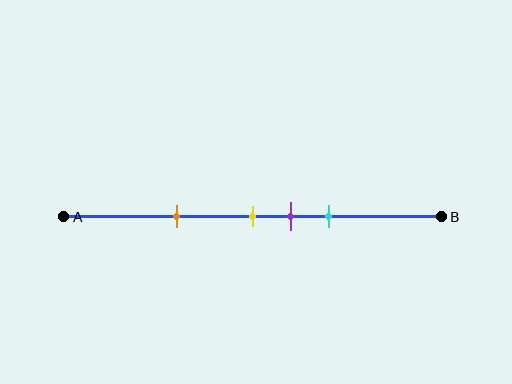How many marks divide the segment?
There are 4 marks dividing the segment.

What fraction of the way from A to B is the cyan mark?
The cyan mark is approximately 70% (0.7) of the way from A to B.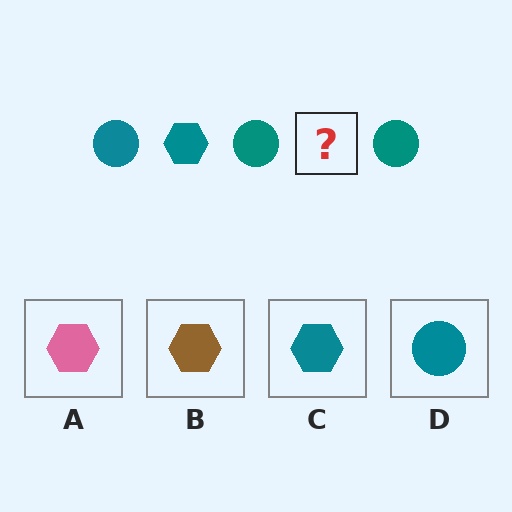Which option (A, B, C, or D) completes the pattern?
C.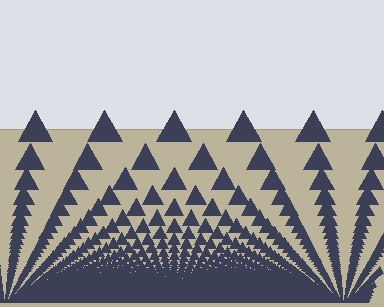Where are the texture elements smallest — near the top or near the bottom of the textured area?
Near the bottom.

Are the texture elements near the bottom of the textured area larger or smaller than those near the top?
Smaller. The gradient is inverted — elements near the bottom are smaller and denser.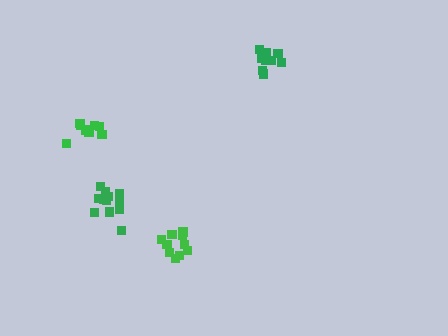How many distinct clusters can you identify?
There are 4 distinct clusters.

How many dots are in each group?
Group 1: 9 dots, Group 2: 12 dots, Group 3: 10 dots, Group 4: 8 dots (39 total).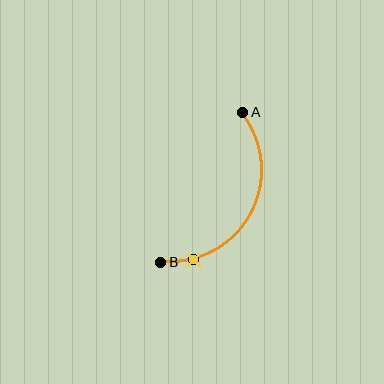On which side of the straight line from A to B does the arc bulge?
The arc bulges to the right of the straight line connecting A and B.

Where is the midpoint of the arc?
The arc midpoint is the point on the curve farthest from the straight line joining A and B. It sits to the right of that line.